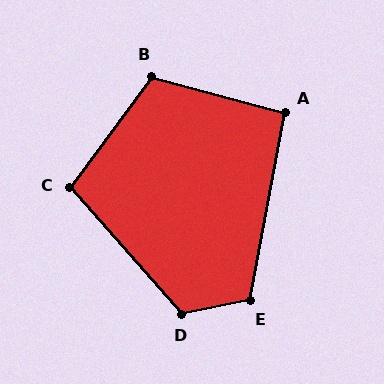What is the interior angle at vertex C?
Approximately 102 degrees (obtuse).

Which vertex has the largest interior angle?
D, at approximately 120 degrees.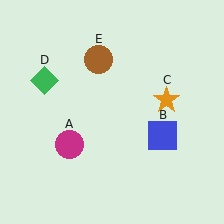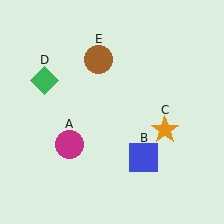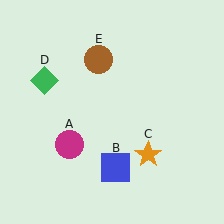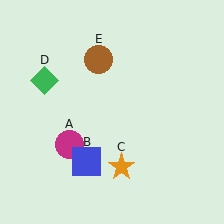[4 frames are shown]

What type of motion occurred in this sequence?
The blue square (object B), orange star (object C) rotated clockwise around the center of the scene.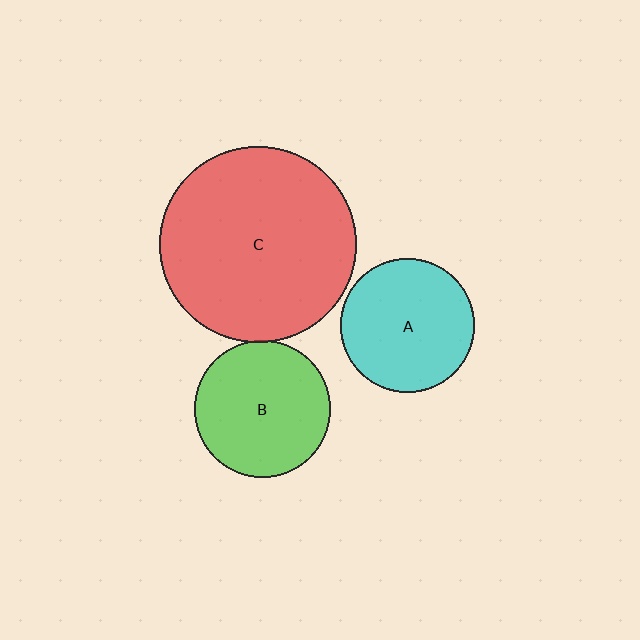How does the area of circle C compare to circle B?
Approximately 2.1 times.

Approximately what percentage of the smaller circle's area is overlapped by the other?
Approximately 5%.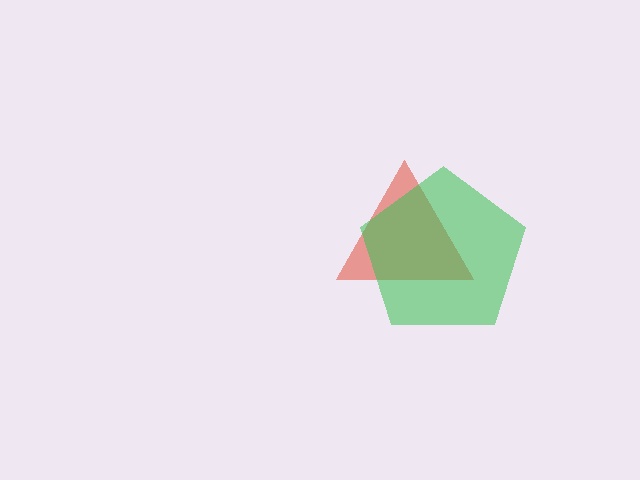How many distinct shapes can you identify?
There are 2 distinct shapes: a red triangle, a green pentagon.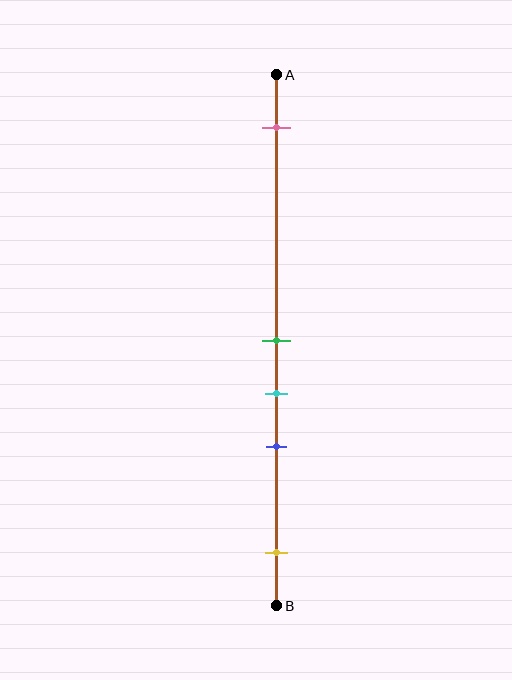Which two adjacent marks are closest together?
The green and cyan marks are the closest adjacent pair.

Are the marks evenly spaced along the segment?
No, the marks are not evenly spaced.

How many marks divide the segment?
There are 5 marks dividing the segment.